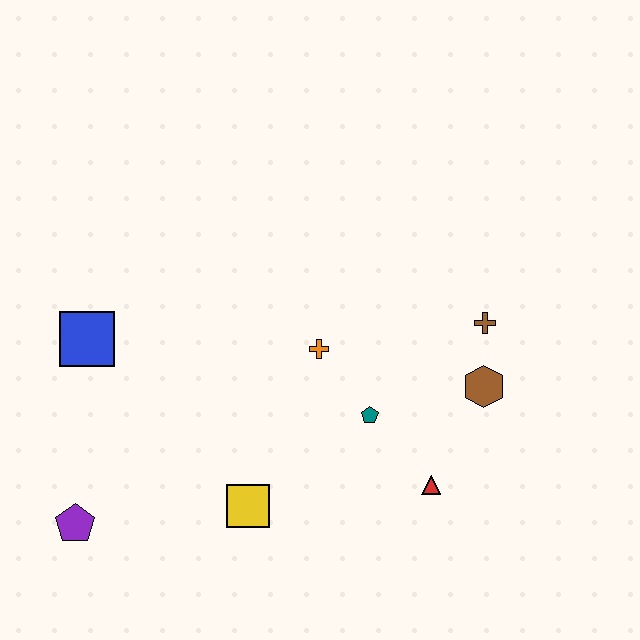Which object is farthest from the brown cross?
The purple pentagon is farthest from the brown cross.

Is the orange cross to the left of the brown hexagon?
Yes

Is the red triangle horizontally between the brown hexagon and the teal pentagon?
Yes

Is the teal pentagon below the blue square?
Yes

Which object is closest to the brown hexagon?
The brown cross is closest to the brown hexagon.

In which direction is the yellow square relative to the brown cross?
The yellow square is to the left of the brown cross.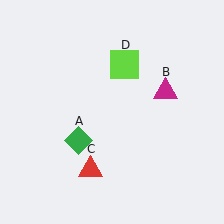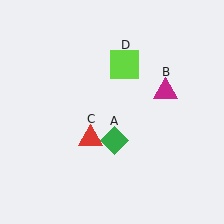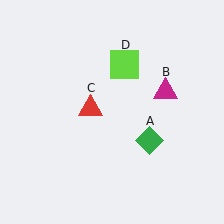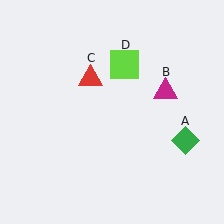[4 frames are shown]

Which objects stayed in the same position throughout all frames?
Magenta triangle (object B) and lime square (object D) remained stationary.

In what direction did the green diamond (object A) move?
The green diamond (object A) moved right.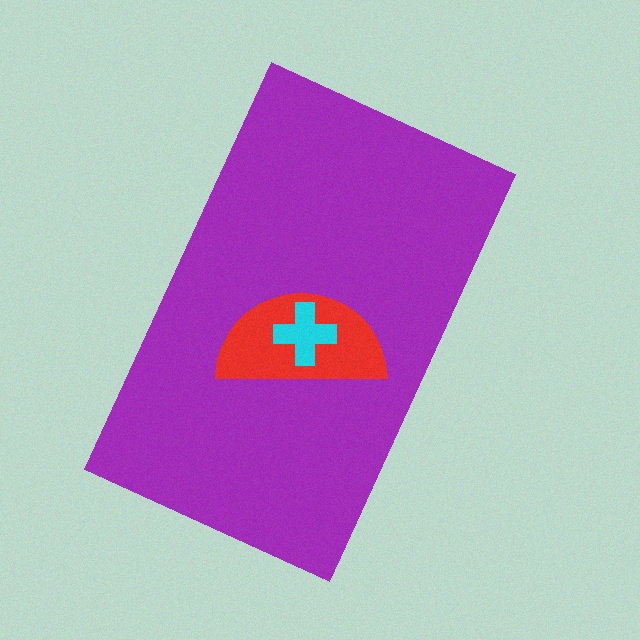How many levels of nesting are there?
3.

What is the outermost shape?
The purple rectangle.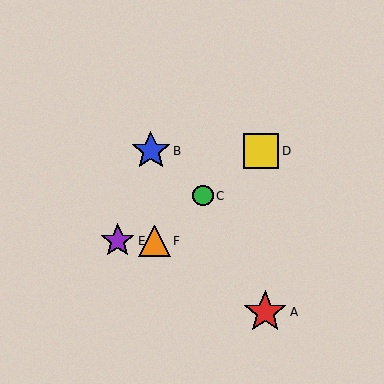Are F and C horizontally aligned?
No, F is at y≈241 and C is at y≈196.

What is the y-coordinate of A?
Object A is at y≈312.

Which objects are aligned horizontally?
Objects E, F are aligned horizontally.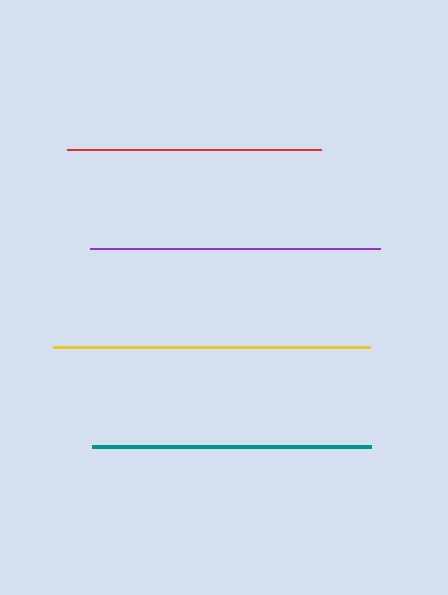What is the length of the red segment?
The red segment is approximately 255 pixels long.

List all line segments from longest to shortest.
From longest to shortest: yellow, purple, teal, red.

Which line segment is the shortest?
The red line is the shortest at approximately 255 pixels.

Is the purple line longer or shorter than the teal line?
The purple line is longer than the teal line.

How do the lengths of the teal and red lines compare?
The teal and red lines are approximately the same length.